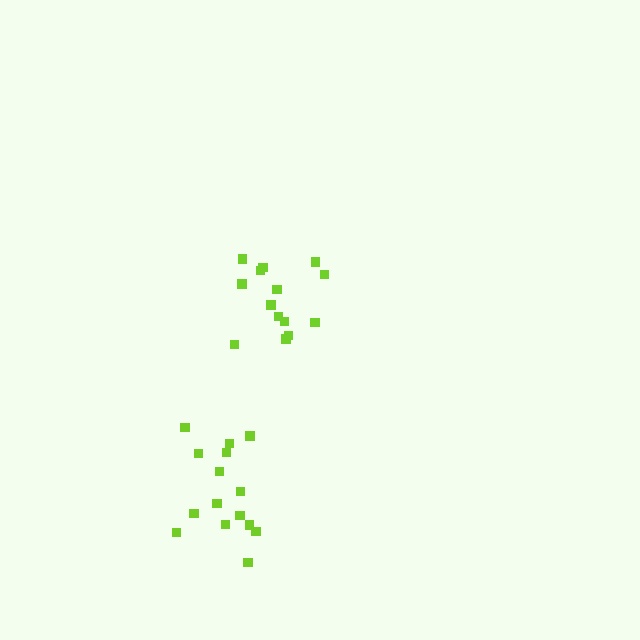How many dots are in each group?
Group 1: 14 dots, Group 2: 15 dots (29 total).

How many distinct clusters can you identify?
There are 2 distinct clusters.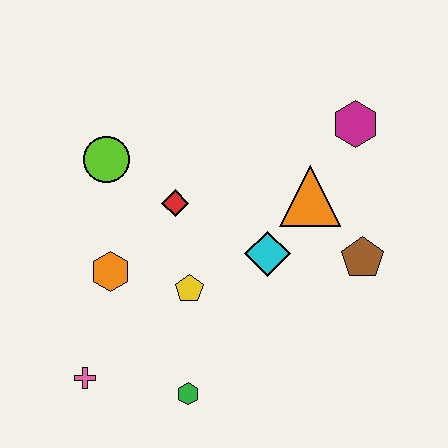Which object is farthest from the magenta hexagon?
The pink cross is farthest from the magenta hexagon.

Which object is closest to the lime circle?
The red diamond is closest to the lime circle.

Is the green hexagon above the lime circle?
No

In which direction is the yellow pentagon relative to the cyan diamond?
The yellow pentagon is to the left of the cyan diamond.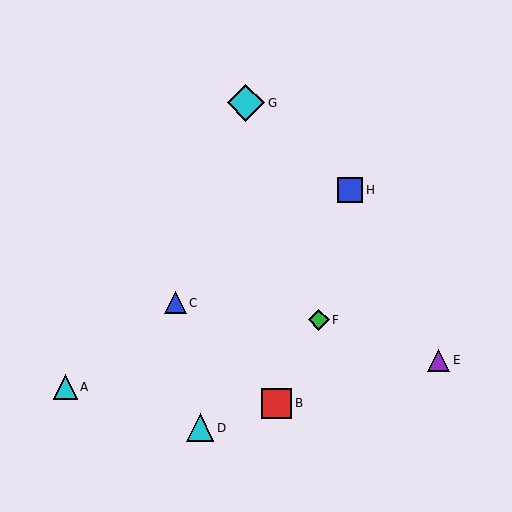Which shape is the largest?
The cyan diamond (labeled G) is the largest.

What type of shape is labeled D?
Shape D is a cyan triangle.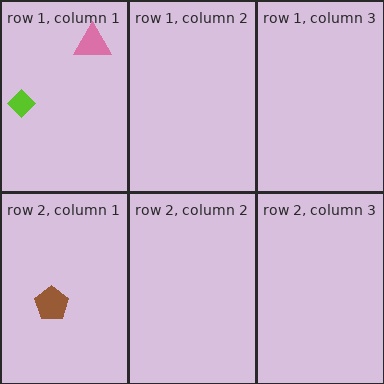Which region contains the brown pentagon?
The row 2, column 1 region.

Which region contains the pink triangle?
The row 1, column 1 region.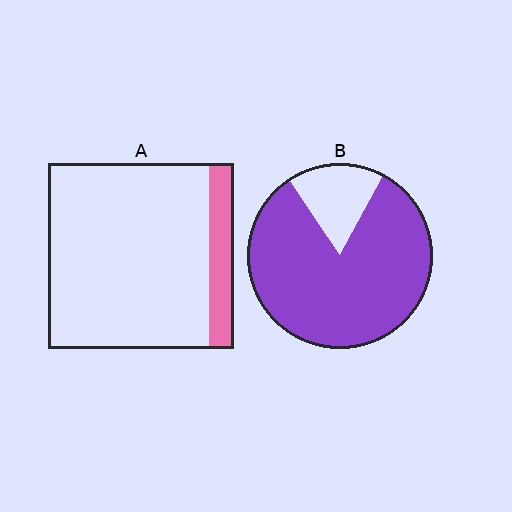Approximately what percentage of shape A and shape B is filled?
A is approximately 15% and B is approximately 85%.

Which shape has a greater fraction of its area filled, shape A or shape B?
Shape B.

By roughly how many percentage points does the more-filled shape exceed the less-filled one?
By roughly 70 percentage points (B over A).